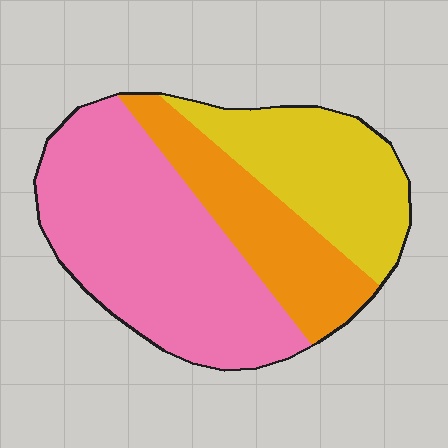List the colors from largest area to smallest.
From largest to smallest: pink, yellow, orange.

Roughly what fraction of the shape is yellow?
Yellow takes up about one quarter (1/4) of the shape.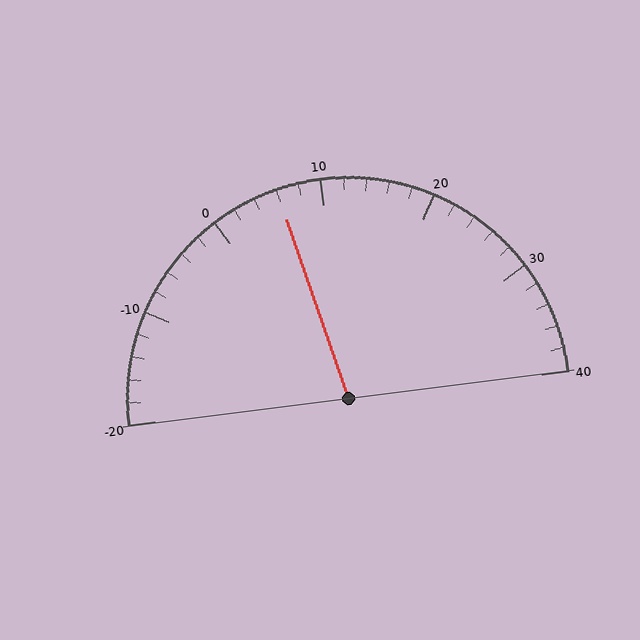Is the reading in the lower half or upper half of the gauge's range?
The reading is in the lower half of the range (-20 to 40).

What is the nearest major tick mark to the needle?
The nearest major tick mark is 10.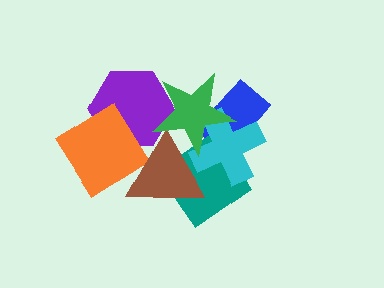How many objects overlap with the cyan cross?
4 objects overlap with the cyan cross.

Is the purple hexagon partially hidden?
Yes, it is partially covered by another shape.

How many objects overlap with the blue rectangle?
2 objects overlap with the blue rectangle.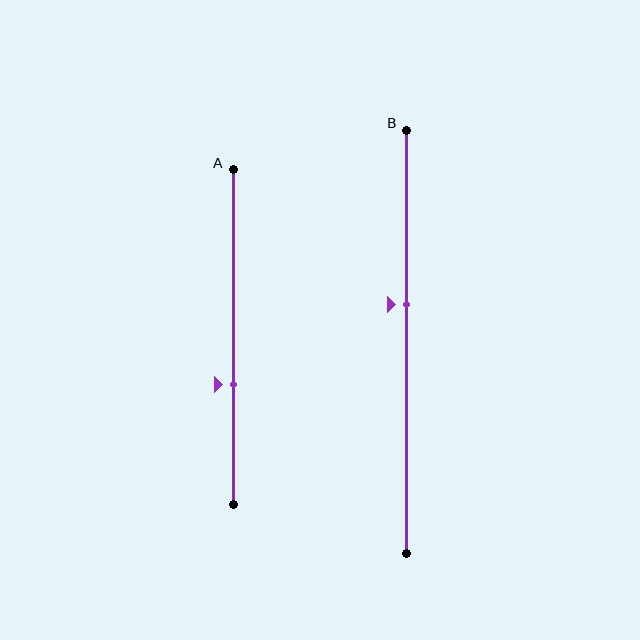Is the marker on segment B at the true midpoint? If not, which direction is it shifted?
No, the marker on segment B is shifted upward by about 9% of the segment length.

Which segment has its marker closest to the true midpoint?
Segment B has its marker closest to the true midpoint.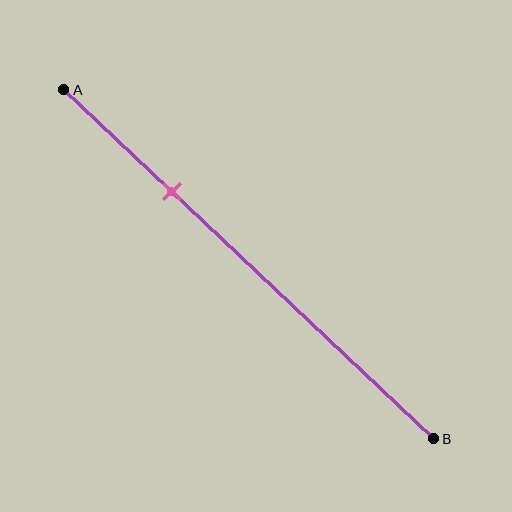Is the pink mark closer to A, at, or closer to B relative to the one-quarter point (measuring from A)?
The pink mark is closer to point B than the one-quarter point of segment AB.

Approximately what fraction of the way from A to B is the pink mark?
The pink mark is approximately 30% of the way from A to B.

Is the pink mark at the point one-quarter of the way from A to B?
No, the mark is at about 30% from A, not at the 25% one-quarter point.